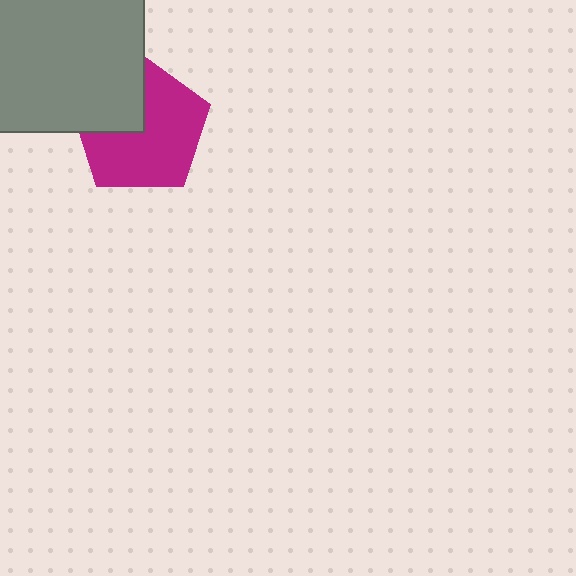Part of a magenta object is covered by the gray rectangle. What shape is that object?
It is a pentagon.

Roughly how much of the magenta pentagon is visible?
Most of it is visible (roughly 69%).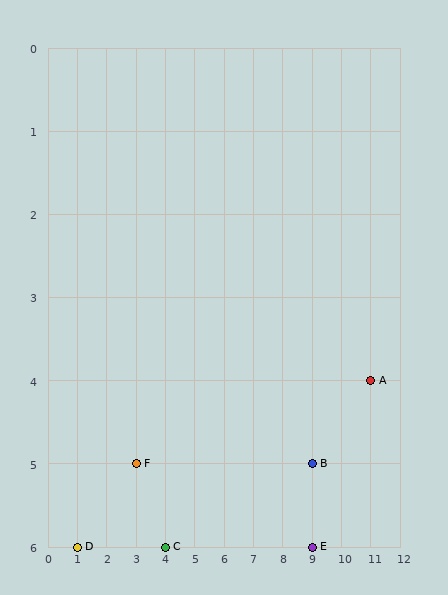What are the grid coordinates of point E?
Point E is at grid coordinates (9, 6).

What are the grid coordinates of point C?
Point C is at grid coordinates (4, 6).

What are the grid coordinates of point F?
Point F is at grid coordinates (3, 5).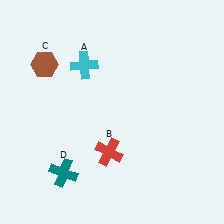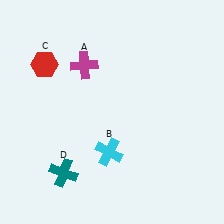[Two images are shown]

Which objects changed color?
A changed from cyan to magenta. B changed from red to cyan. C changed from brown to red.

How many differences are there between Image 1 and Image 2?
There are 3 differences between the two images.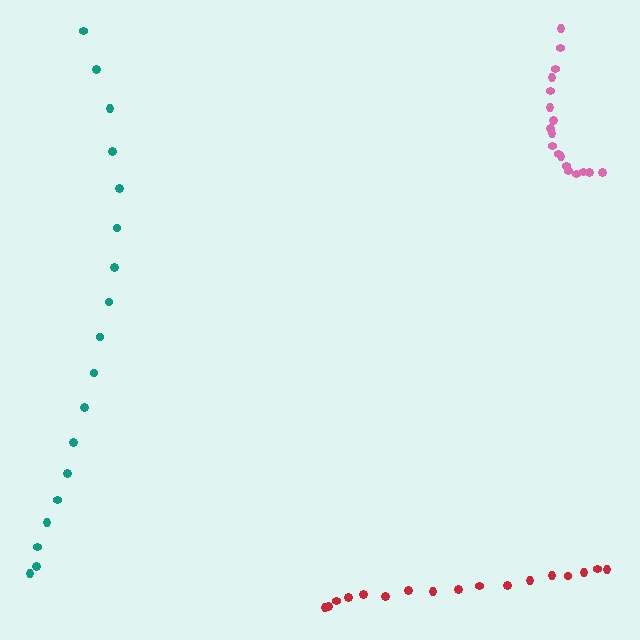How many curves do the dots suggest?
There are 3 distinct paths.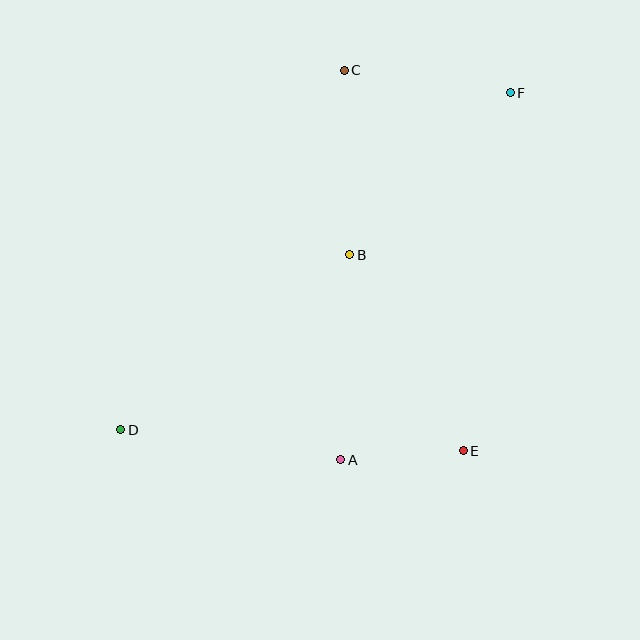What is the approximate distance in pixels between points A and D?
The distance between A and D is approximately 222 pixels.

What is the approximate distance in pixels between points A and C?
The distance between A and C is approximately 390 pixels.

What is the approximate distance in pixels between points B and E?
The distance between B and E is approximately 227 pixels.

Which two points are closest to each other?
Points A and E are closest to each other.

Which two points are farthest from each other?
Points D and F are farthest from each other.